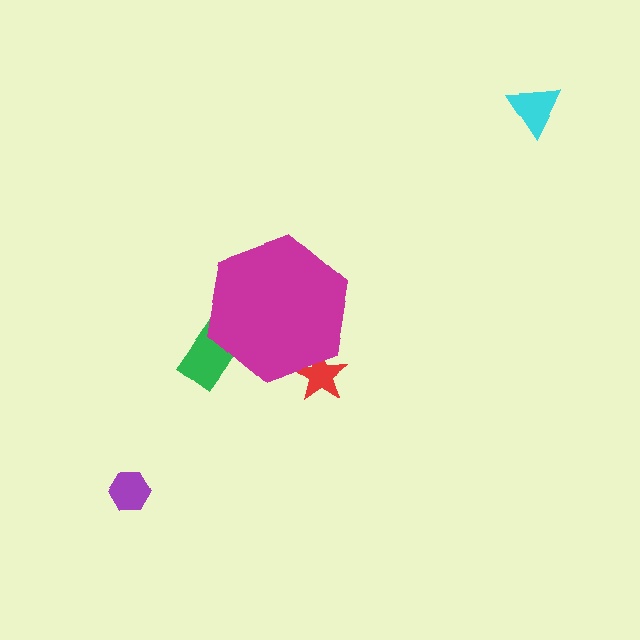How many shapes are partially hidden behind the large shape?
2 shapes are partially hidden.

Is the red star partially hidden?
Yes, the red star is partially hidden behind the magenta hexagon.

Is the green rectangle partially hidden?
Yes, the green rectangle is partially hidden behind the magenta hexagon.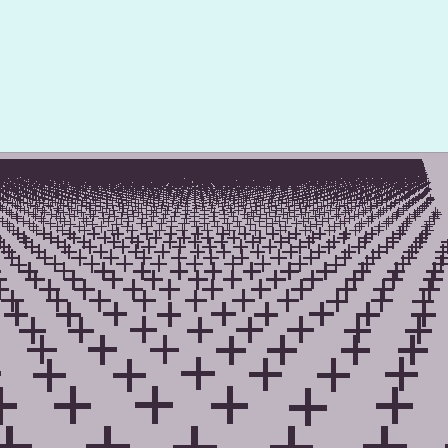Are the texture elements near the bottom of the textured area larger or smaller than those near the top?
Larger. Near the bottom, elements are closer to the viewer and appear at a bigger on-screen size.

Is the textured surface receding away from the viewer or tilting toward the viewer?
The surface is receding away from the viewer. Texture elements get smaller and denser toward the top.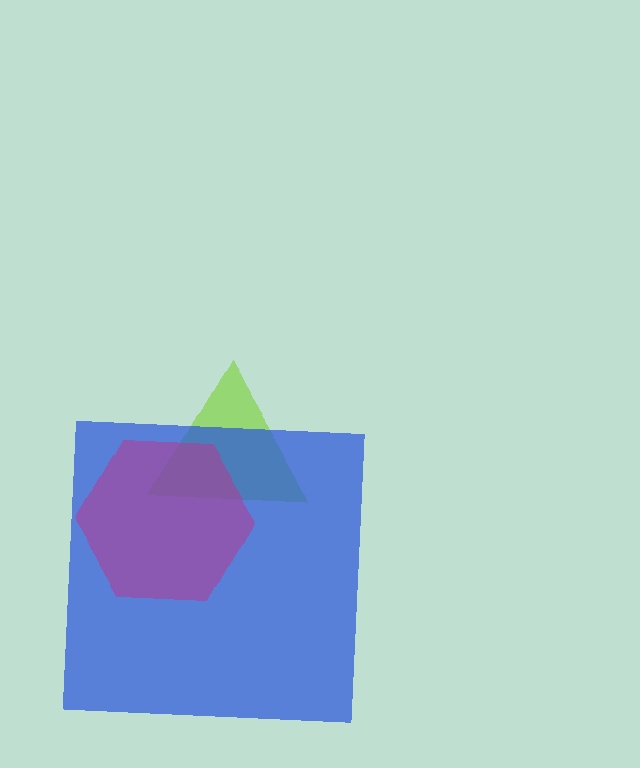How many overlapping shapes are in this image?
There are 3 overlapping shapes in the image.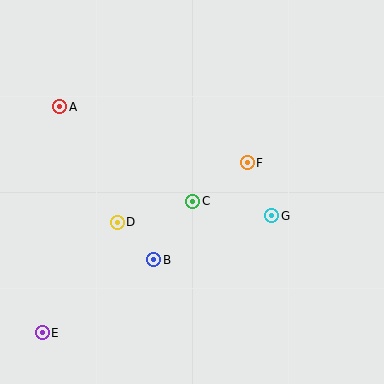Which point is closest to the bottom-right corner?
Point G is closest to the bottom-right corner.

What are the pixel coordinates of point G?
Point G is at (272, 216).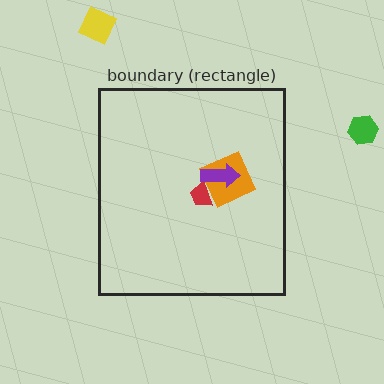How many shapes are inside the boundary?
3 inside, 2 outside.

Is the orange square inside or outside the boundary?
Inside.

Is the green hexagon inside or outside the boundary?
Outside.